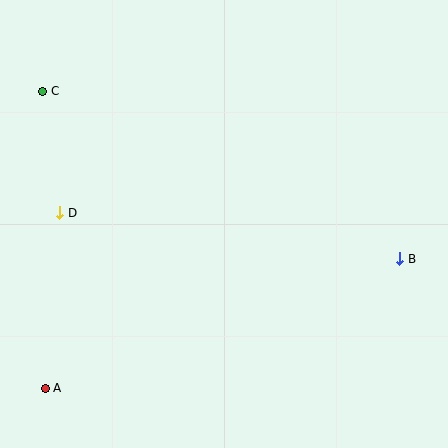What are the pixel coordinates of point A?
Point A is at (45, 388).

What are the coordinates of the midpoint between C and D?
The midpoint between C and D is at (51, 152).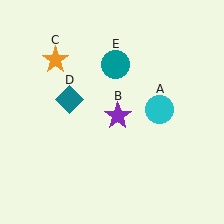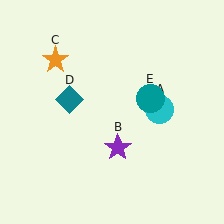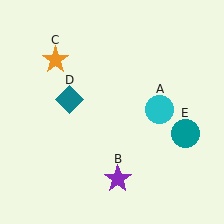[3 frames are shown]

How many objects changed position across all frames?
2 objects changed position: purple star (object B), teal circle (object E).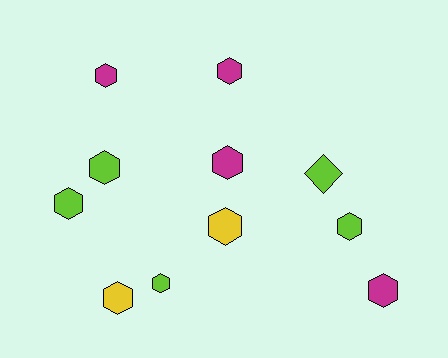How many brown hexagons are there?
There are no brown hexagons.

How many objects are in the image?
There are 11 objects.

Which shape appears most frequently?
Hexagon, with 10 objects.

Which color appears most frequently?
Lime, with 5 objects.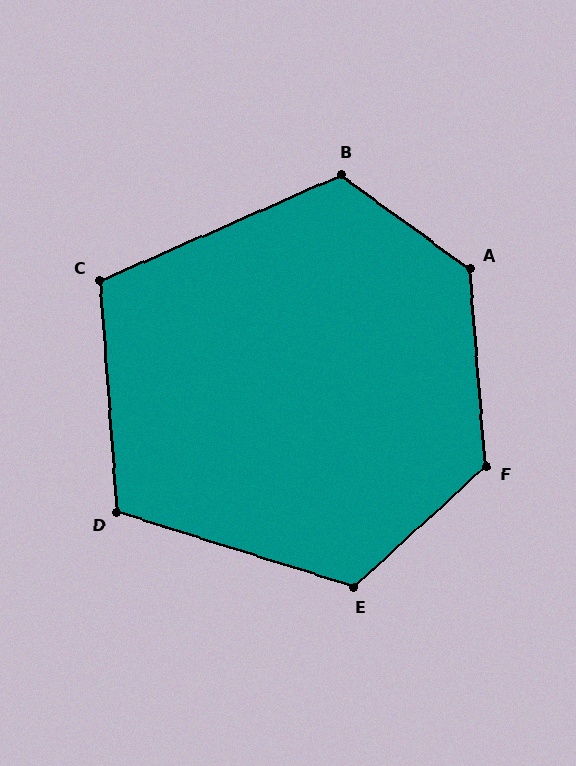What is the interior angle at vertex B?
Approximately 120 degrees (obtuse).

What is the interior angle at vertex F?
Approximately 128 degrees (obtuse).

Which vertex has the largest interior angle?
A, at approximately 131 degrees.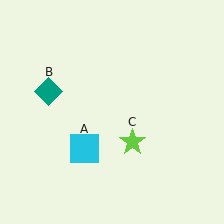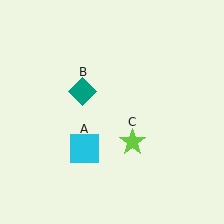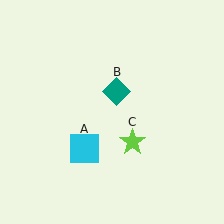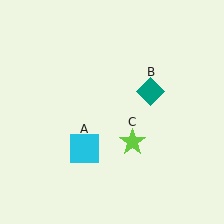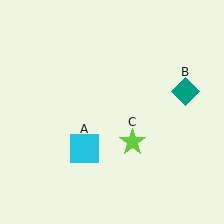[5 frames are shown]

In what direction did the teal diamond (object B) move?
The teal diamond (object B) moved right.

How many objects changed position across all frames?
1 object changed position: teal diamond (object B).